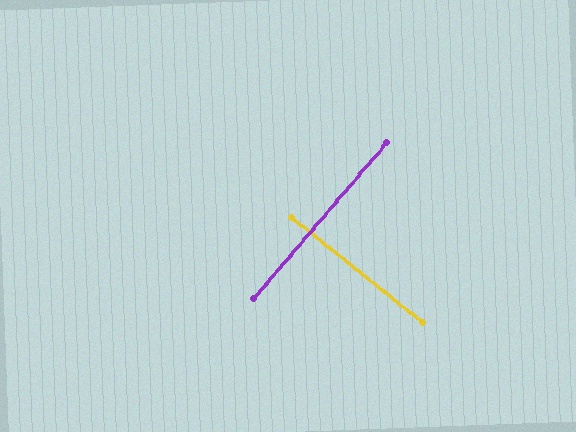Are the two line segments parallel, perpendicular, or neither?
Perpendicular — they meet at approximately 89°.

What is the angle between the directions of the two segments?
Approximately 89 degrees.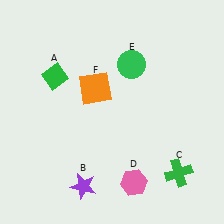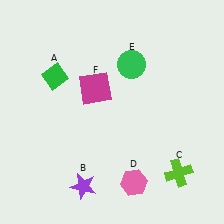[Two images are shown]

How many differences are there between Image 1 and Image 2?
There are 2 differences between the two images.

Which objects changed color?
C changed from green to lime. F changed from orange to magenta.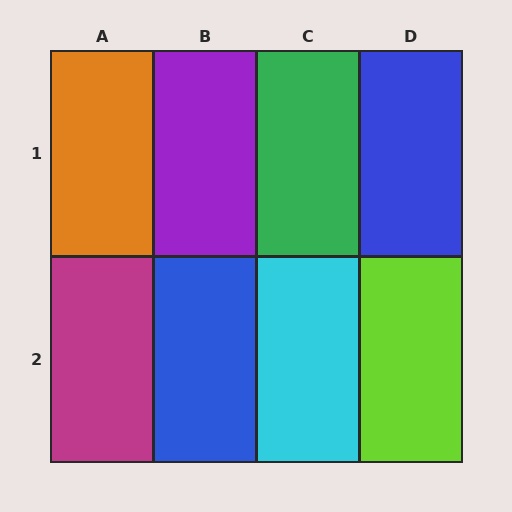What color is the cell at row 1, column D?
Blue.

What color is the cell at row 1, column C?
Green.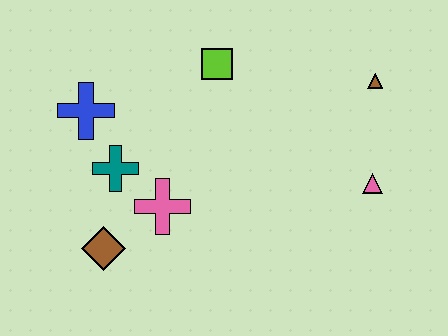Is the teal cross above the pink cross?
Yes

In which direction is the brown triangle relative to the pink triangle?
The brown triangle is above the pink triangle.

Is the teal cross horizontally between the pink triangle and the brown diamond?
Yes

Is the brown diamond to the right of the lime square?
No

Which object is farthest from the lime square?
The brown diamond is farthest from the lime square.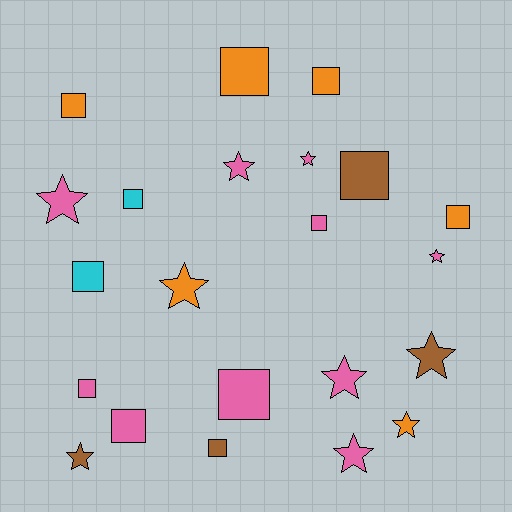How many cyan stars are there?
There are no cyan stars.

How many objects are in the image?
There are 22 objects.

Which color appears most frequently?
Pink, with 10 objects.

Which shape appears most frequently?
Square, with 12 objects.